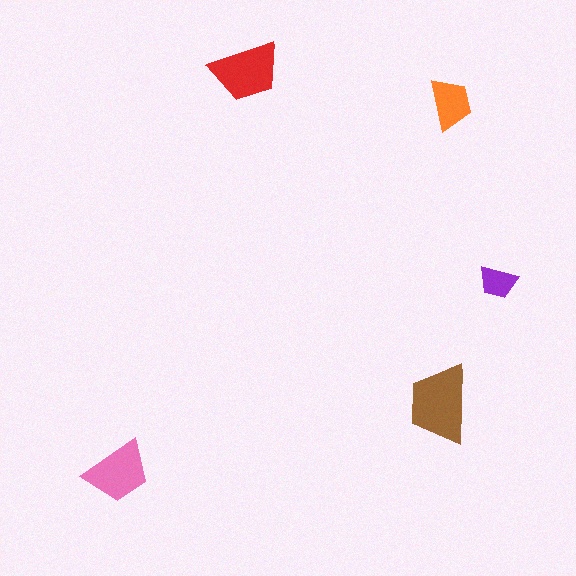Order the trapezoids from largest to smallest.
the brown one, the red one, the pink one, the orange one, the purple one.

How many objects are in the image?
There are 5 objects in the image.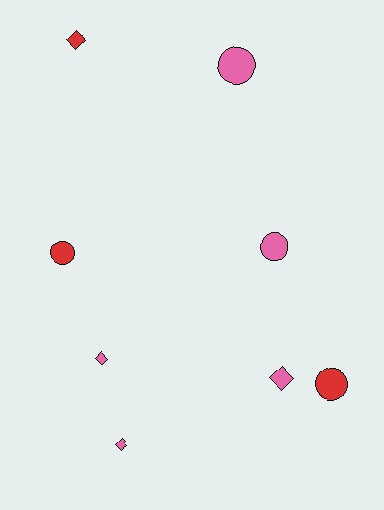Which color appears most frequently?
Pink, with 5 objects.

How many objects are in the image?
There are 8 objects.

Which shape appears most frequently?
Diamond, with 4 objects.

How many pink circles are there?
There are 2 pink circles.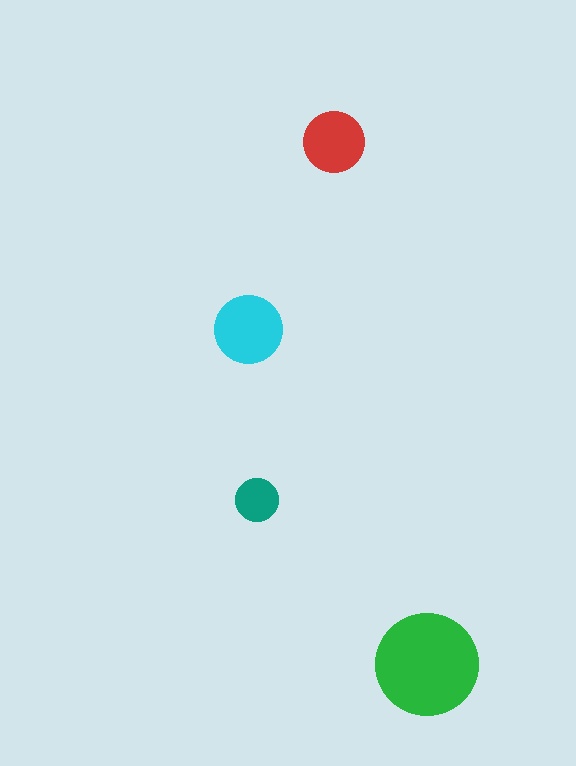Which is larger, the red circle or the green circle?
The green one.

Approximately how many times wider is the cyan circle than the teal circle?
About 1.5 times wider.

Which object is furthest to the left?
The cyan circle is leftmost.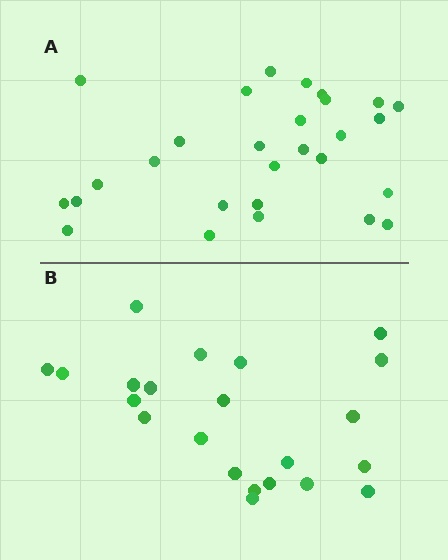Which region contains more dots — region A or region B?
Region A (the top region) has more dots.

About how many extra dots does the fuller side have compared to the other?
Region A has about 6 more dots than region B.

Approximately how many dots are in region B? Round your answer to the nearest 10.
About 20 dots. (The exact count is 22, which rounds to 20.)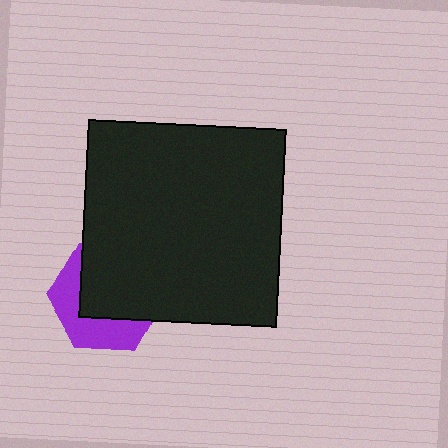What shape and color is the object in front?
The object in front is a black square.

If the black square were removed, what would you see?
You would see the complete purple hexagon.